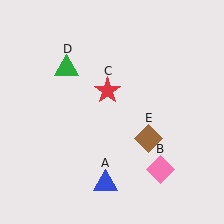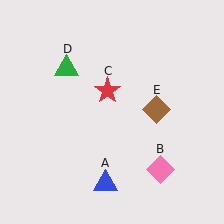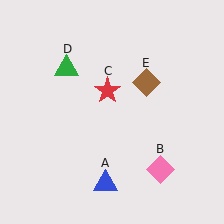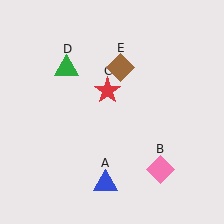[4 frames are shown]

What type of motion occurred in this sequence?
The brown diamond (object E) rotated counterclockwise around the center of the scene.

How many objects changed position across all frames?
1 object changed position: brown diamond (object E).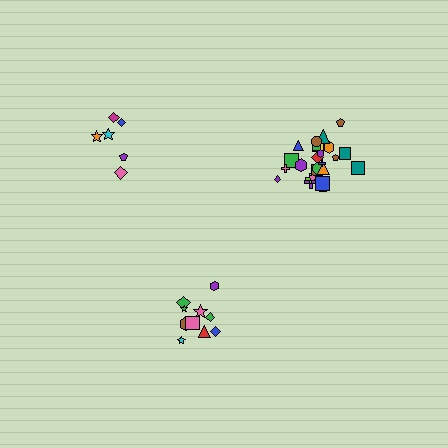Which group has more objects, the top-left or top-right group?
The top-right group.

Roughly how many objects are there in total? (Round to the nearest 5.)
Roughly 40 objects in total.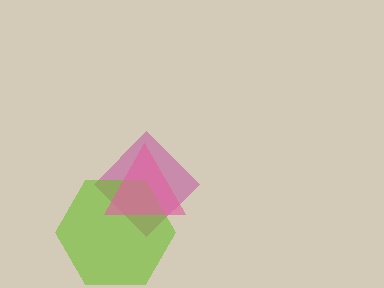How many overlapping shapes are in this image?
There are 3 overlapping shapes in the image.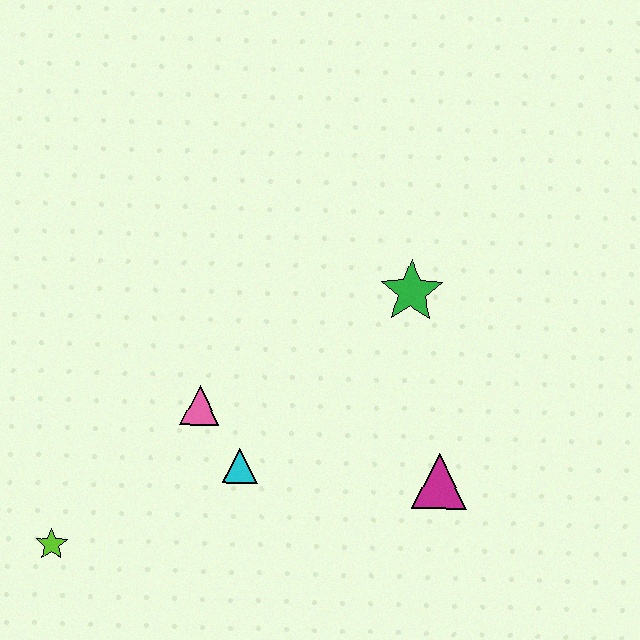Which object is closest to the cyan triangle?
The pink triangle is closest to the cyan triangle.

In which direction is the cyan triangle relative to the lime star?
The cyan triangle is to the right of the lime star.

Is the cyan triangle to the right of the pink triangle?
Yes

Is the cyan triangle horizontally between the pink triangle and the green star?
Yes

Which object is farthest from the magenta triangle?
The lime star is farthest from the magenta triangle.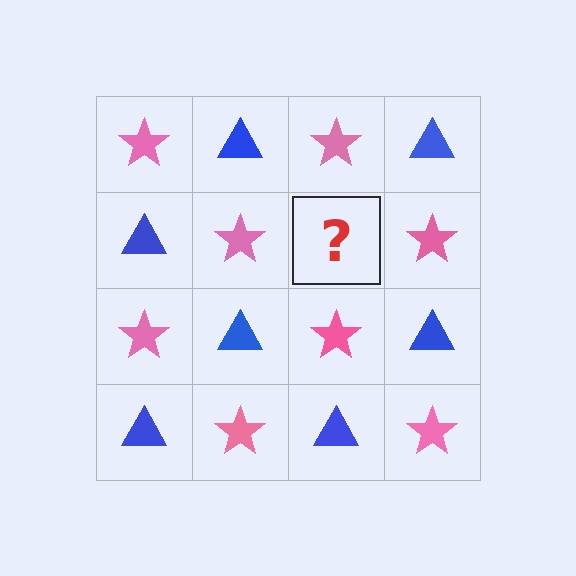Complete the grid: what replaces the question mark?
The question mark should be replaced with a blue triangle.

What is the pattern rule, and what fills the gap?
The rule is that it alternates pink star and blue triangle in a checkerboard pattern. The gap should be filled with a blue triangle.